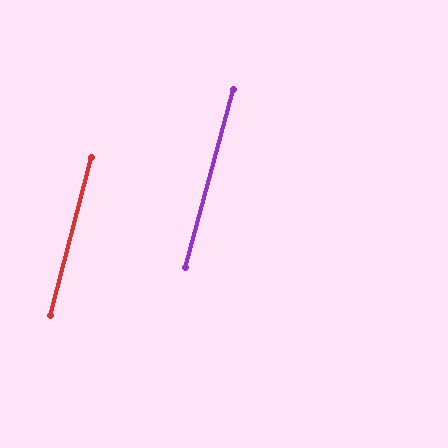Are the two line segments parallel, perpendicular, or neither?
Parallel — their directions differ by only 0.6°.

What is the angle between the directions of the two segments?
Approximately 1 degree.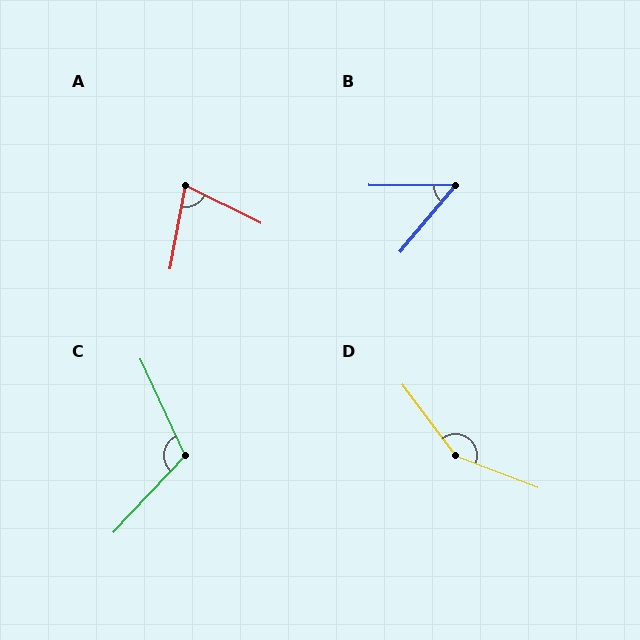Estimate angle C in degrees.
Approximately 112 degrees.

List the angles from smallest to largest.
B (50°), A (74°), C (112°), D (147°).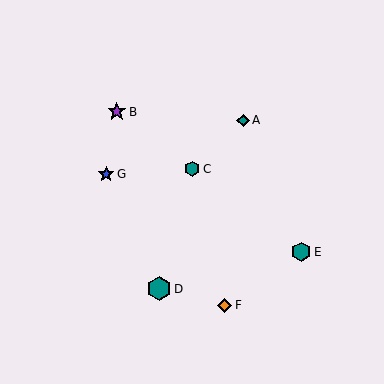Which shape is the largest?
The teal hexagon (labeled D) is the largest.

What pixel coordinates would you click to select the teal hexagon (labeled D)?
Click at (159, 288) to select the teal hexagon D.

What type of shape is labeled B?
Shape B is a purple star.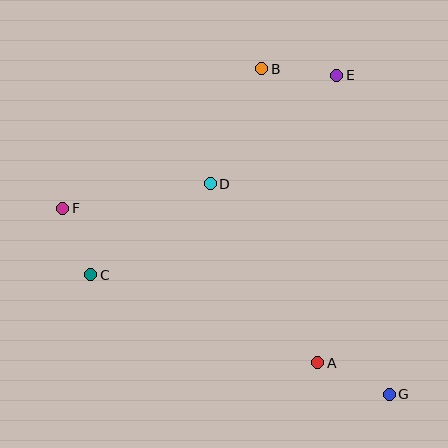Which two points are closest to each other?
Points C and F are closest to each other.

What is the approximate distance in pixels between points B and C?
The distance between B and C is approximately 268 pixels.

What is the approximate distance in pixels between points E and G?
The distance between E and G is approximately 323 pixels.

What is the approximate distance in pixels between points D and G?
The distance between D and G is approximately 276 pixels.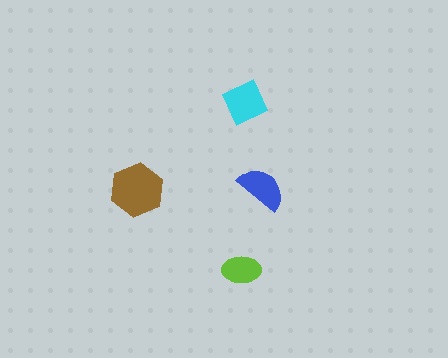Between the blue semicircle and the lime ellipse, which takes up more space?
The blue semicircle.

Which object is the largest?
The brown hexagon.